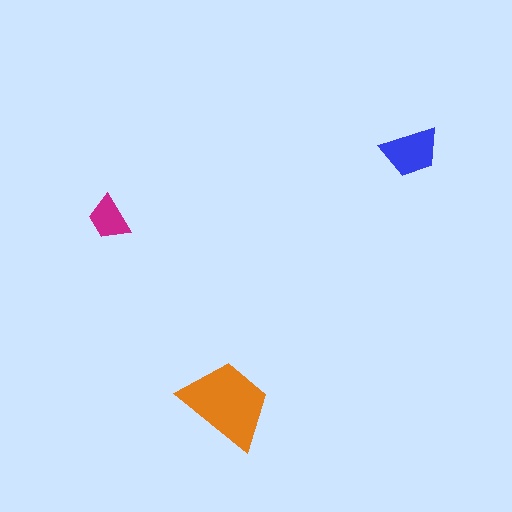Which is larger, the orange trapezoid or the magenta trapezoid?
The orange one.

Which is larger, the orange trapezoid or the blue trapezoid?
The orange one.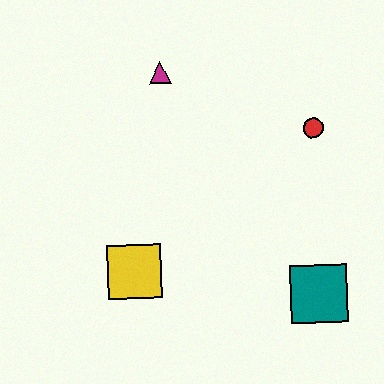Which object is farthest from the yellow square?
The red circle is farthest from the yellow square.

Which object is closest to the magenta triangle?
The red circle is closest to the magenta triangle.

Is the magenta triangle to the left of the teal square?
Yes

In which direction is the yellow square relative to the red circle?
The yellow square is to the left of the red circle.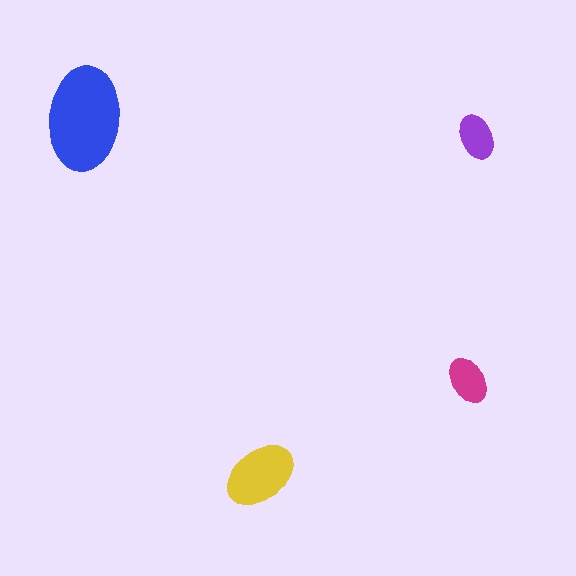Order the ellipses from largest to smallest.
the blue one, the yellow one, the magenta one, the purple one.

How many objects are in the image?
There are 4 objects in the image.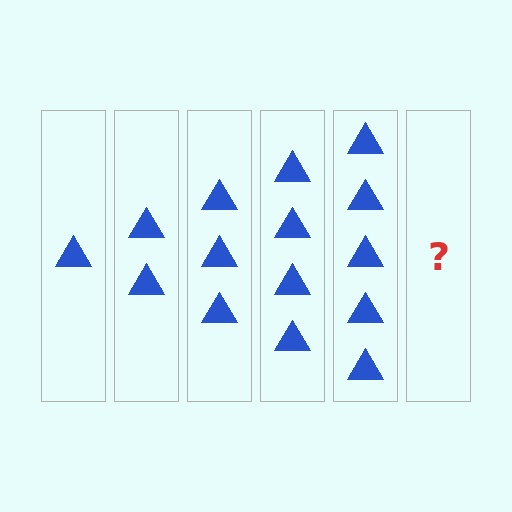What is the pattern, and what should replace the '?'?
The pattern is that each step adds one more triangle. The '?' should be 6 triangles.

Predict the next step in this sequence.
The next step is 6 triangles.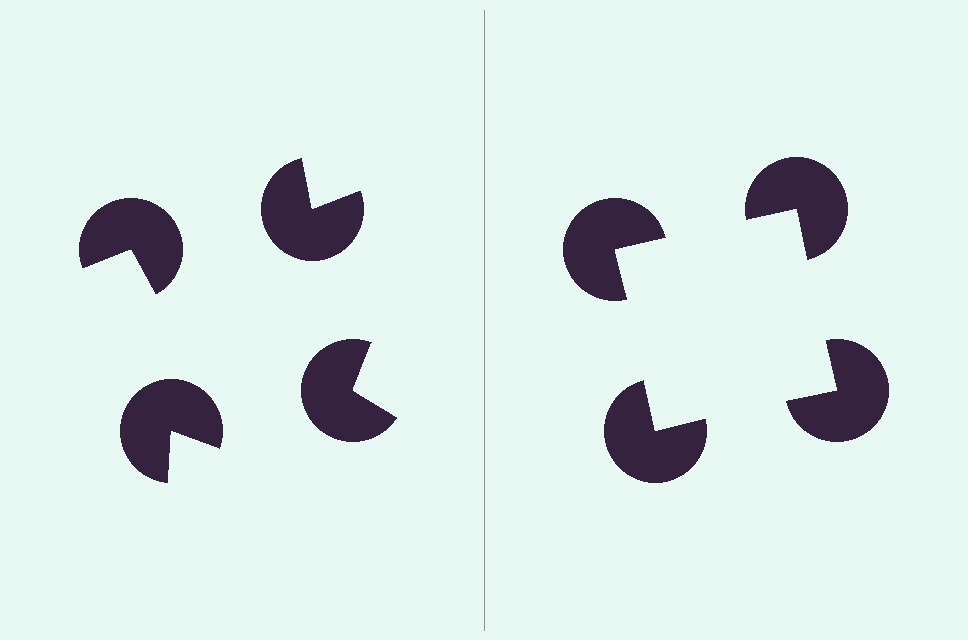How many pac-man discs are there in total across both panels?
8 — 4 on each side.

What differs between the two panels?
The pac-man discs are positioned identically on both sides; only the wedge orientations differ. On the right they align to a square; on the left they are misaligned.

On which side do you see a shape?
An illusory square appears on the right side. On the left side the wedge cuts are rotated, so no coherent shape forms.